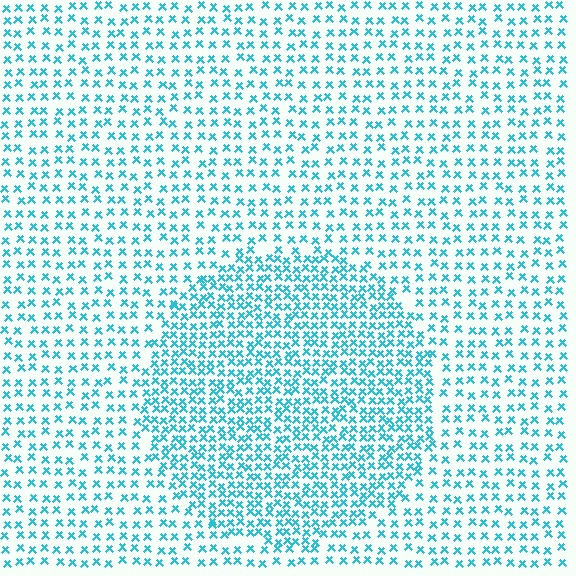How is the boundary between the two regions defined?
The boundary is defined by a change in element density (approximately 1.9x ratio). All elements are the same color, size, and shape.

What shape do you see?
I see a circle.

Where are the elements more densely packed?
The elements are more densely packed inside the circle boundary.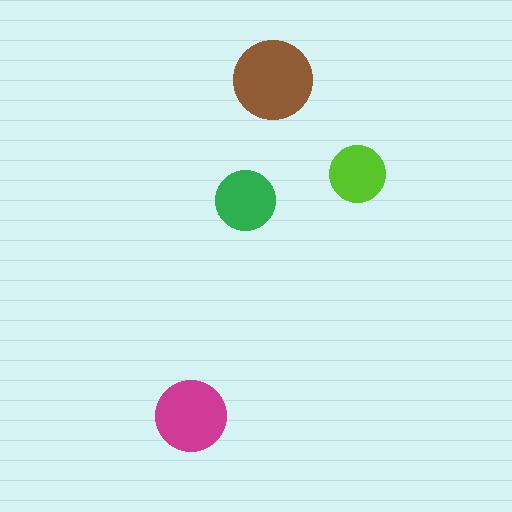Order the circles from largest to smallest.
the brown one, the magenta one, the green one, the lime one.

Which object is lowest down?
The magenta circle is bottommost.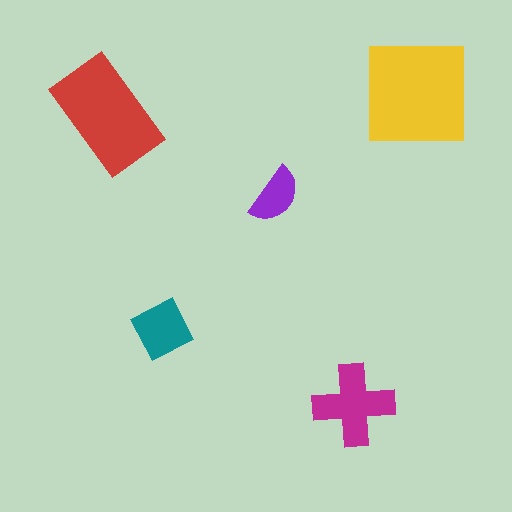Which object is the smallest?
The purple semicircle.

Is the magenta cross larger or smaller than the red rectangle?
Smaller.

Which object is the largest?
The yellow square.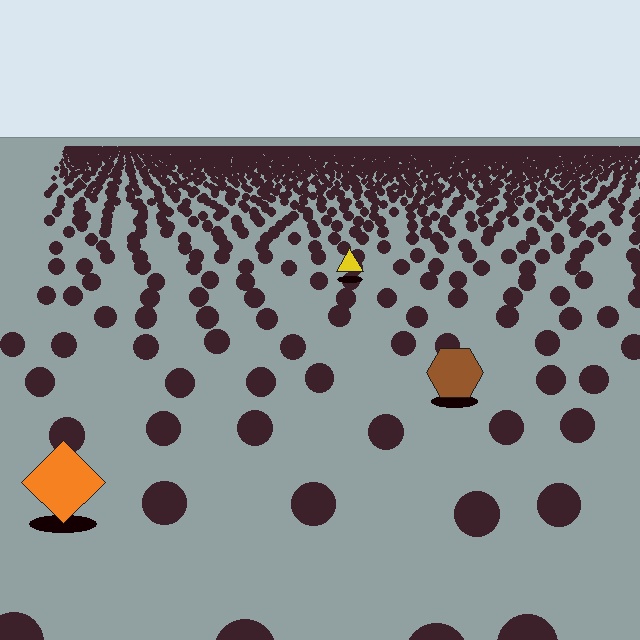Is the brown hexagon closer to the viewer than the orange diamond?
No. The orange diamond is closer — you can tell from the texture gradient: the ground texture is coarser near it.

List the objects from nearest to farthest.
From nearest to farthest: the orange diamond, the brown hexagon, the yellow triangle.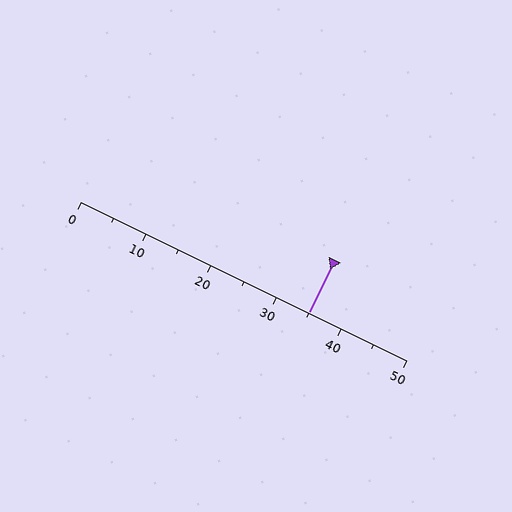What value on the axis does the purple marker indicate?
The marker indicates approximately 35.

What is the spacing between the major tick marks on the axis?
The major ticks are spaced 10 apart.